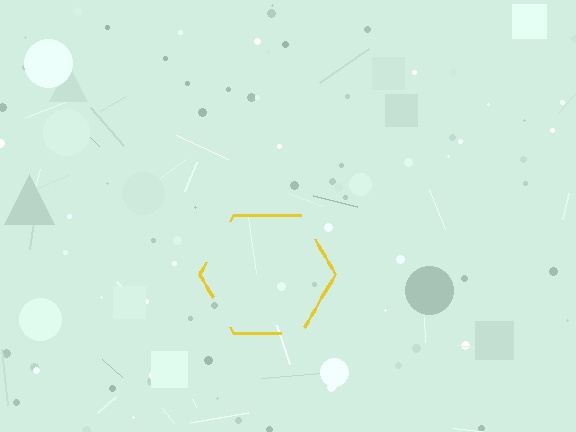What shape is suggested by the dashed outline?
The dashed outline suggests a hexagon.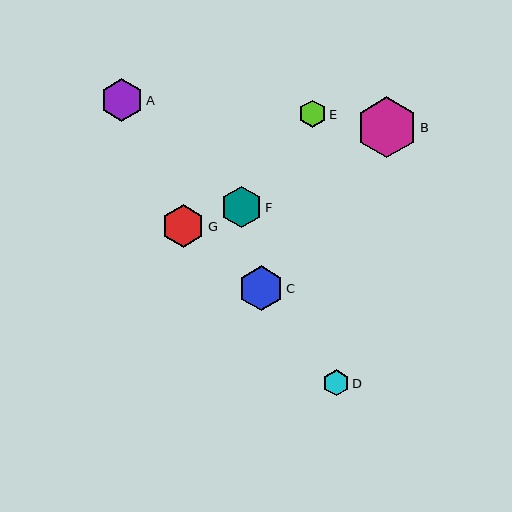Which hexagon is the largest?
Hexagon B is the largest with a size of approximately 61 pixels.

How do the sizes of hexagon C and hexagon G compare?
Hexagon C and hexagon G are approximately the same size.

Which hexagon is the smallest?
Hexagon D is the smallest with a size of approximately 26 pixels.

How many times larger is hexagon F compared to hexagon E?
Hexagon F is approximately 1.5 times the size of hexagon E.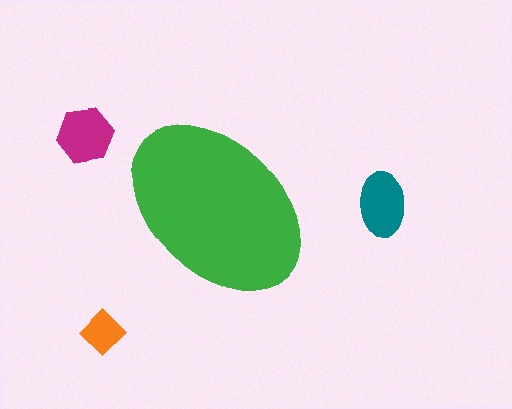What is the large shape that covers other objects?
A green ellipse.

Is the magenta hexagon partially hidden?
No, the magenta hexagon is fully visible.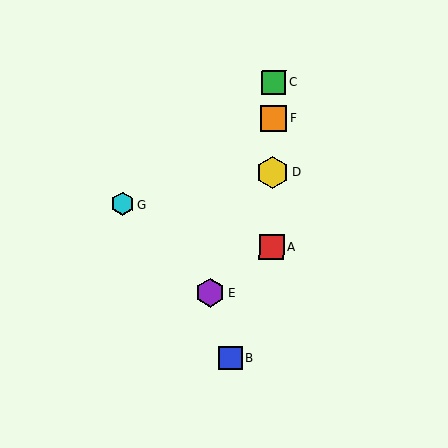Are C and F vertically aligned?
Yes, both are at x≈274.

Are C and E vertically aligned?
No, C is at x≈274 and E is at x≈210.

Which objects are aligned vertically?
Objects A, C, D, F are aligned vertically.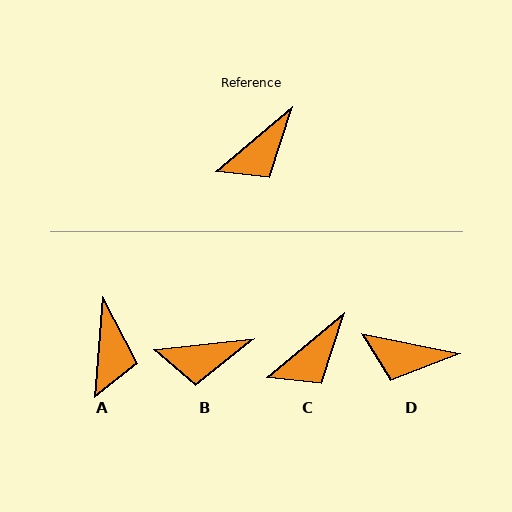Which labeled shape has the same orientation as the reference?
C.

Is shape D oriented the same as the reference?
No, it is off by about 51 degrees.